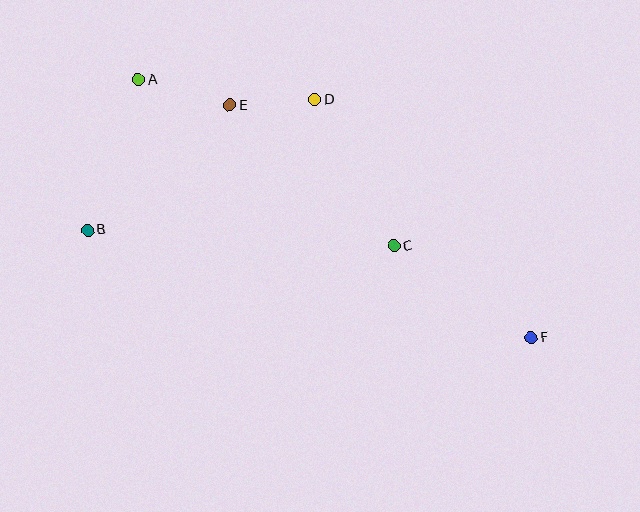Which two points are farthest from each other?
Points A and F are farthest from each other.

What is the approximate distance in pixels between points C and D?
The distance between C and D is approximately 166 pixels.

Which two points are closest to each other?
Points D and E are closest to each other.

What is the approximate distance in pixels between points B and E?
The distance between B and E is approximately 189 pixels.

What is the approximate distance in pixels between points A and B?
The distance between A and B is approximately 158 pixels.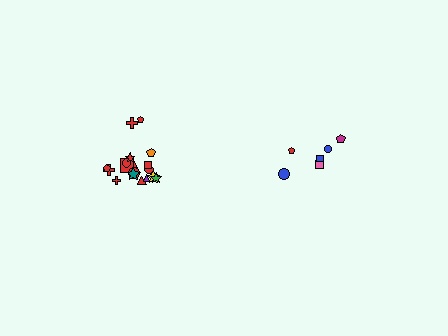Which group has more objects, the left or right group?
The left group.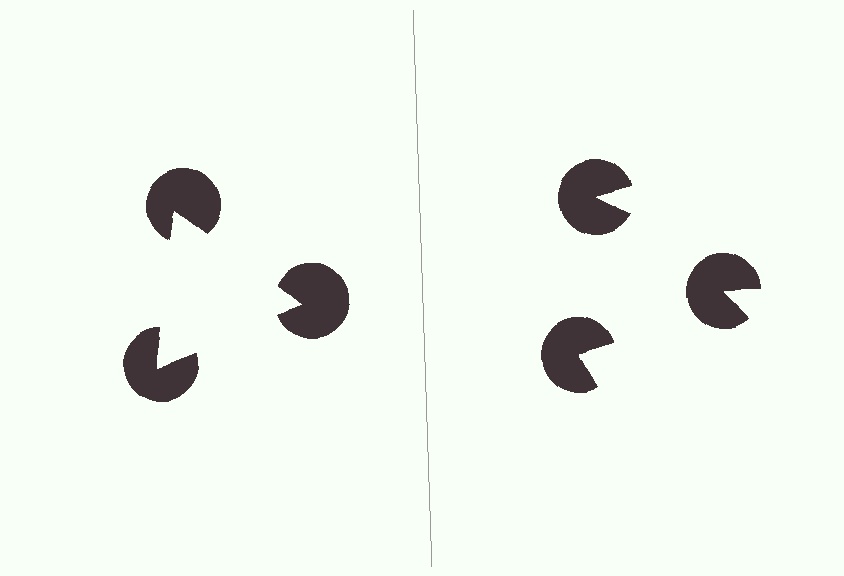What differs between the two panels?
The pac-man discs are positioned identically on both sides; only the wedge orientations differ. On the left they align to a triangle; on the right they are misaligned.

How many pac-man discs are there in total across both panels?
6 — 3 on each side.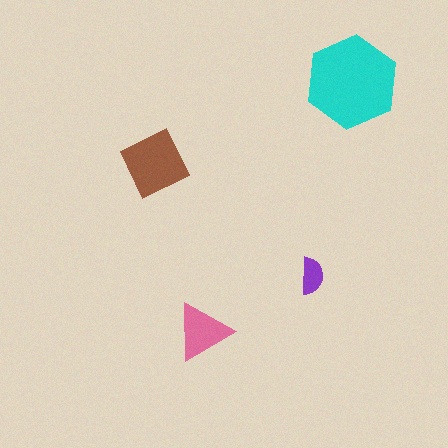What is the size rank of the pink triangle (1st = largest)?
3rd.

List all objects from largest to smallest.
The cyan hexagon, the brown square, the pink triangle, the purple semicircle.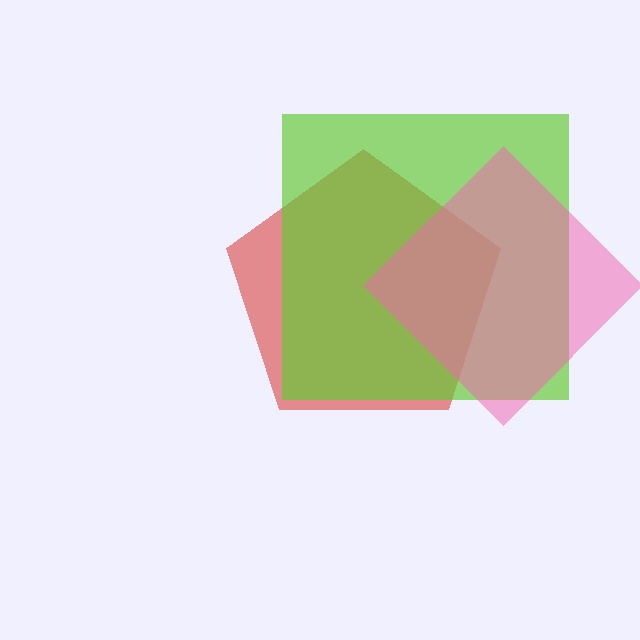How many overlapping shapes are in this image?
There are 3 overlapping shapes in the image.